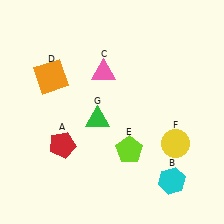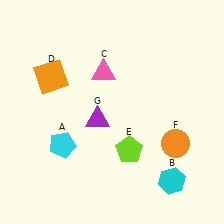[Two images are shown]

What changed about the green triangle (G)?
In Image 1, G is green. In Image 2, it changed to purple.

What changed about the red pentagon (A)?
In Image 1, A is red. In Image 2, it changed to cyan.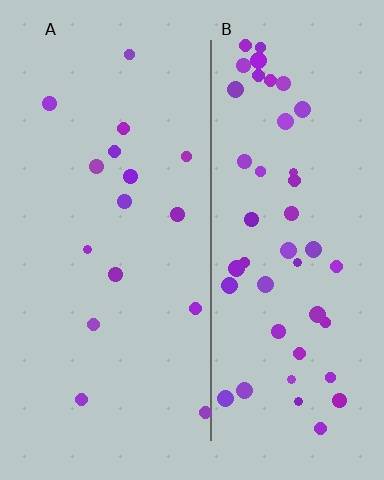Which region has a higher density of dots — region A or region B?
B (the right).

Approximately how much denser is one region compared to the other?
Approximately 3.0× — region B over region A.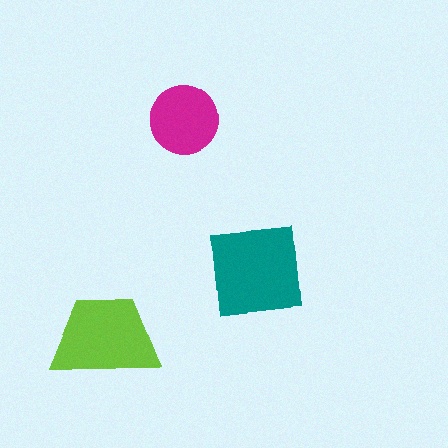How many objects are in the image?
There are 3 objects in the image.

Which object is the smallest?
The magenta circle.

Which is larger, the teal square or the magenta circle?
The teal square.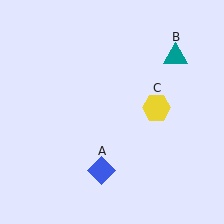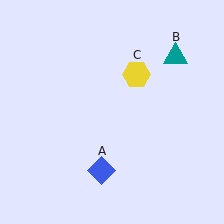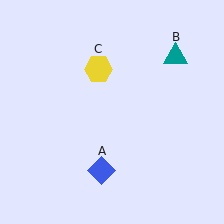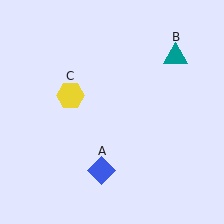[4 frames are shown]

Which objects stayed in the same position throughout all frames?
Blue diamond (object A) and teal triangle (object B) remained stationary.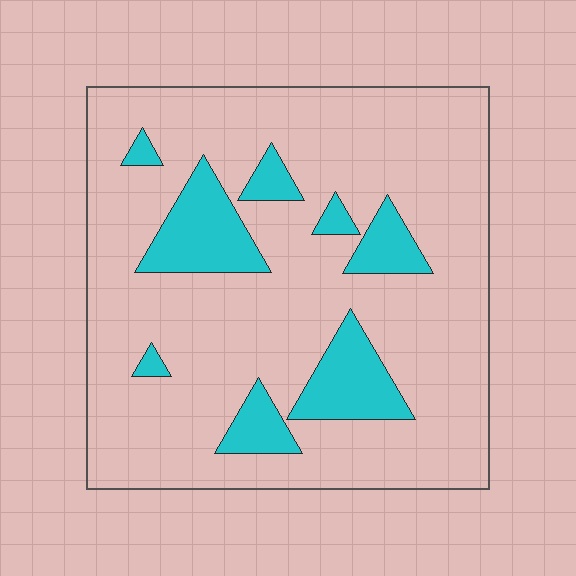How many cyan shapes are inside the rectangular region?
8.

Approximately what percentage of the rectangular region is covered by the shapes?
Approximately 15%.